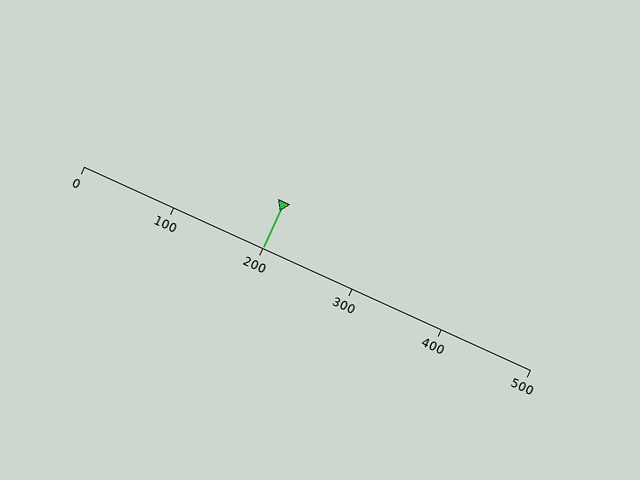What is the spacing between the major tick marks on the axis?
The major ticks are spaced 100 apart.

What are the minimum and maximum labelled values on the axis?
The axis runs from 0 to 500.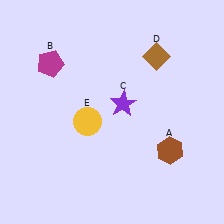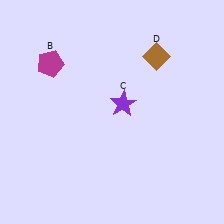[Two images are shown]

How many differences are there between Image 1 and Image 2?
There are 2 differences between the two images.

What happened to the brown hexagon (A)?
The brown hexagon (A) was removed in Image 2. It was in the bottom-right area of Image 1.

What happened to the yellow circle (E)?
The yellow circle (E) was removed in Image 2. It was in the bottom-left area of Image 1.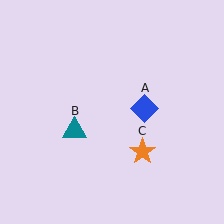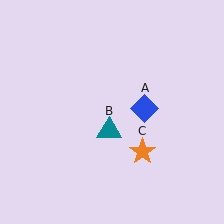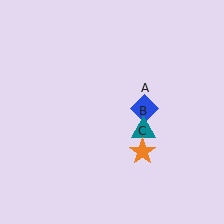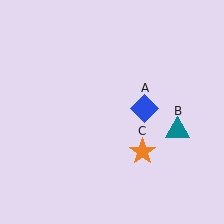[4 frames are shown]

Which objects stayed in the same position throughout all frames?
Blue diamond (object A) and orange star (object C) remained stationary.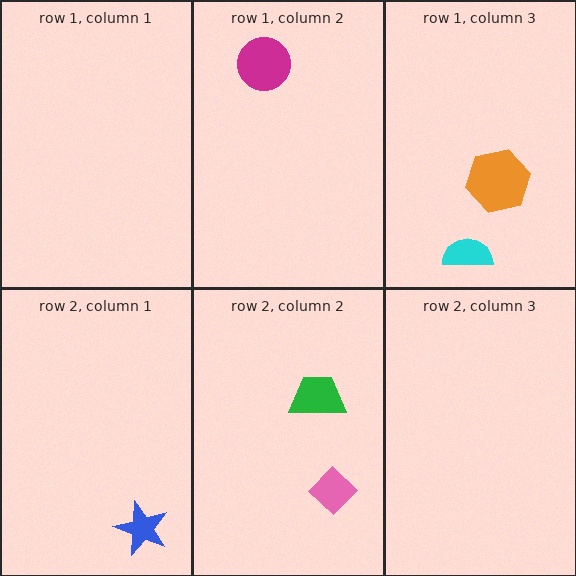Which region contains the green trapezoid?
The row 2, column 2 region.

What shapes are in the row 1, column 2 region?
The magenta circle.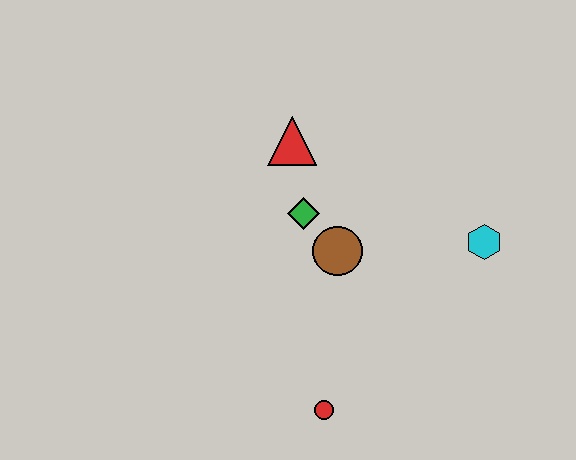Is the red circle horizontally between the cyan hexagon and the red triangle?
Yes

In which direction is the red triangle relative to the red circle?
The red triangle is above the red circle.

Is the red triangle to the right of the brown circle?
No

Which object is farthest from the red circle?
The red triangle is farthest from the red circle.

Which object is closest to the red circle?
The brown circle is closest to the red circle.